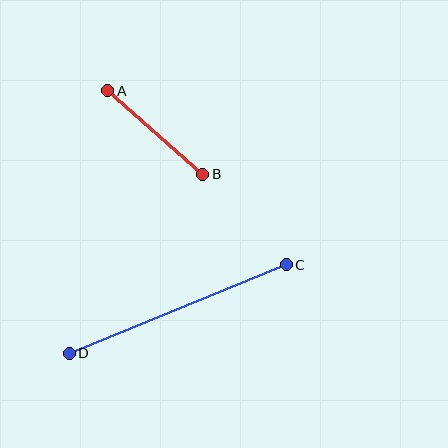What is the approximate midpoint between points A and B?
The midpoint is at approximately (155, 133) pixels.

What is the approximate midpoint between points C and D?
The midpoint is at approximately (178, 309) pixels.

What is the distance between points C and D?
The distance is approximately 234 pixels.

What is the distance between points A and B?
The distance is approximately 127 pixels.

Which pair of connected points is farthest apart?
Points C and D are farthest apart.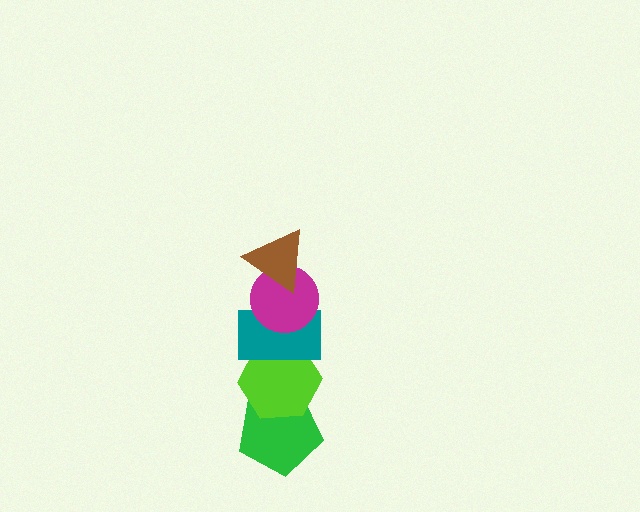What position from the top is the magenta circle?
The magenta circle is 2nd from the top.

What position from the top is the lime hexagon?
The lime hexagon is 4th from the top.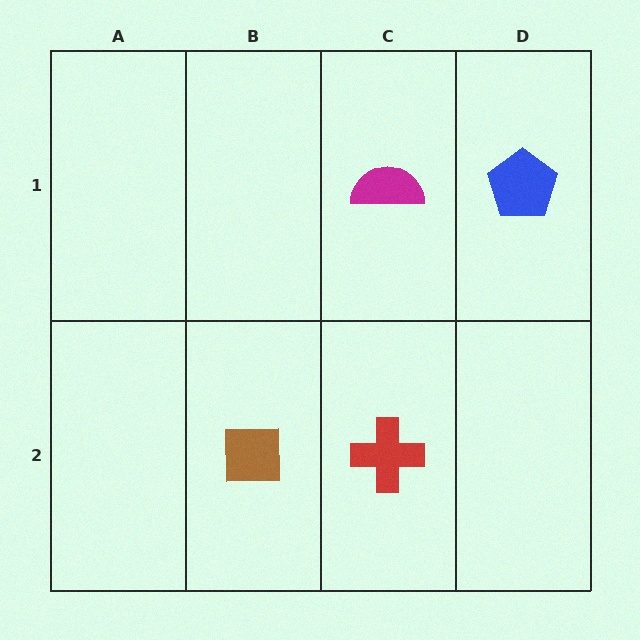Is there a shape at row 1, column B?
No, that cell is empty.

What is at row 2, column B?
A brown square.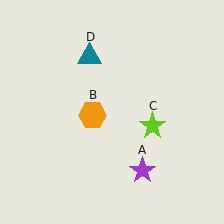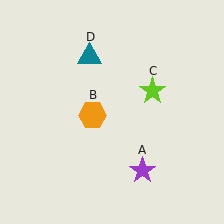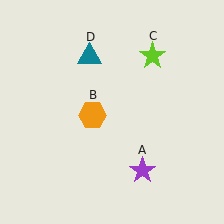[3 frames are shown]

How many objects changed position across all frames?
1 object changed position: lime star (object C).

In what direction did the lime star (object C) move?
The lime star (object C) moved up.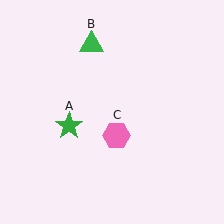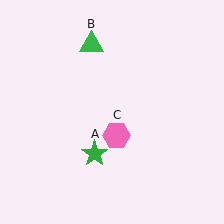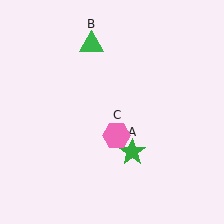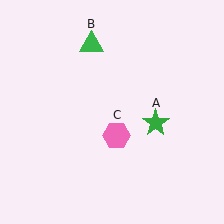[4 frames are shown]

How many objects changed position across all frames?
1 object changed position: green star (object A).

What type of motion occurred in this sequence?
The green star (object A) rotated counterclockwise around the center of the scene.